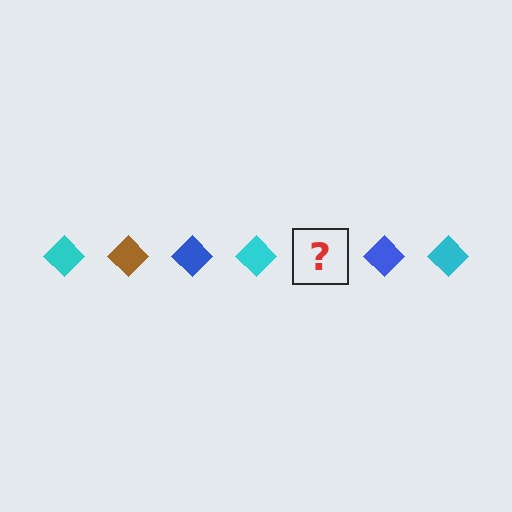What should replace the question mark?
The question mark should be replaced with a brown diamond.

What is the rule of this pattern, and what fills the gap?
The rule is that the pattern cycles through cyan, brown, blue diamonds. The gap should be filled with a brown diamond.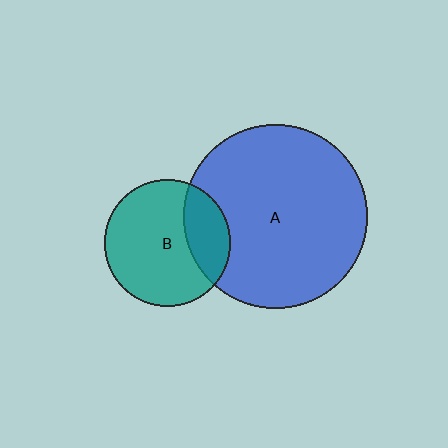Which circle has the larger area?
Circle A (blue).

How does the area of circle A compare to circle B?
Approximately 2.1 times.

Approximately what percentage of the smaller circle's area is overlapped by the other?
Approximately 25%.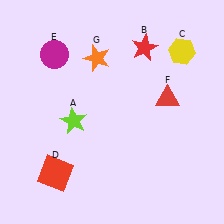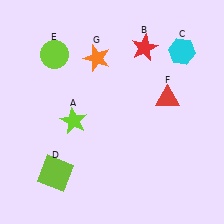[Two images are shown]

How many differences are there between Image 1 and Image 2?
There are 3 differences between the two images.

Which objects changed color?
C changed from yellow to cyan. D changed from red to lime. E changed from magenta to lime.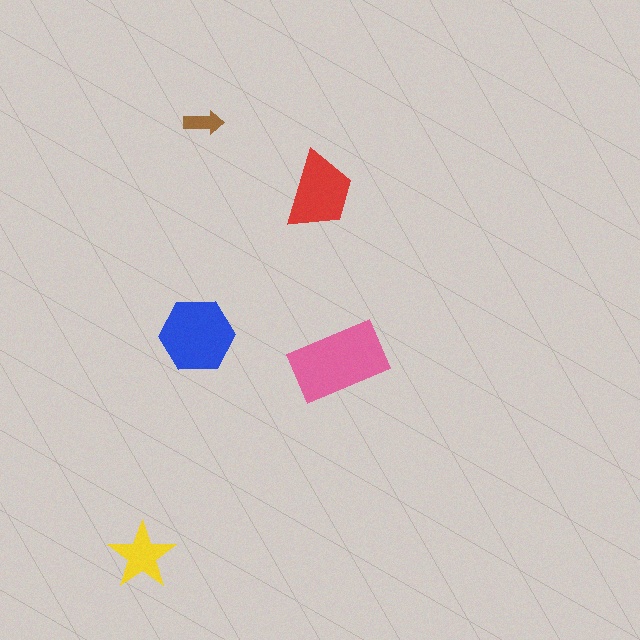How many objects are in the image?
There are 5 objects in the image.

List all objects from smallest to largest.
The brown arrow, the yellow star, the red trapezoid, the blue hexagon, the pink rectangle.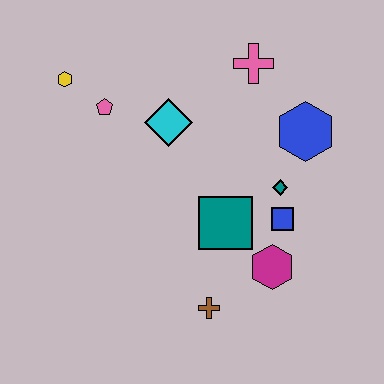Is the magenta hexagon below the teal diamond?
Yes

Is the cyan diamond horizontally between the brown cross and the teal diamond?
No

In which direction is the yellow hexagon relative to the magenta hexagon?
The yellow hexagon is to the left of the magenta hexagon.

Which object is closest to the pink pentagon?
The yellow hexagon is closest to the pink pentagon.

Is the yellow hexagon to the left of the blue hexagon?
Yes